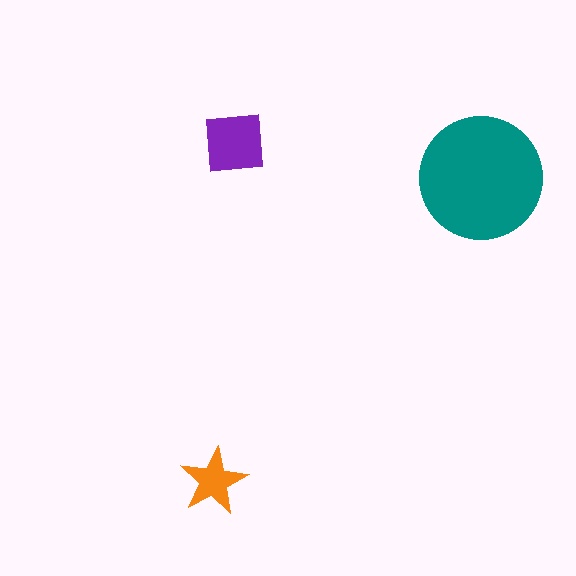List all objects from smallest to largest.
The orange star, the purple square, the teal circle.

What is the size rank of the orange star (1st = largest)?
3rd.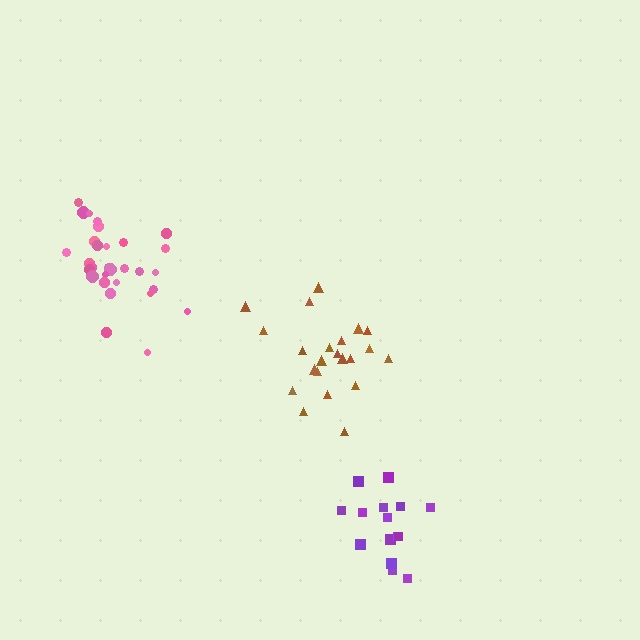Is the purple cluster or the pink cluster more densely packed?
Pink.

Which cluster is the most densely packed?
Pink.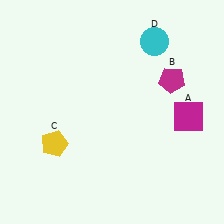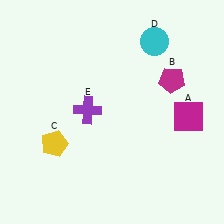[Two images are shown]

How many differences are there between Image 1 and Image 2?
There is 1 difference between the two images.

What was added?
A purple cross (E) was added in Image 2.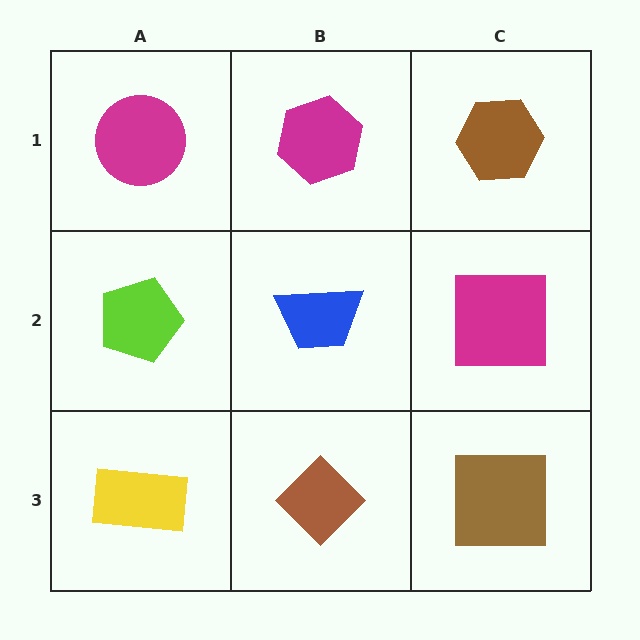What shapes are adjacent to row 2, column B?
A magenta hexagon (row 1, column B), a brown diamond (row 3, column B), a lime pentagon (row 2, column A), a magenta square (row 2, column C).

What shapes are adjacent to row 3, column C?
A magenta square (row 2, column C), a brown diamond (row 3, column B).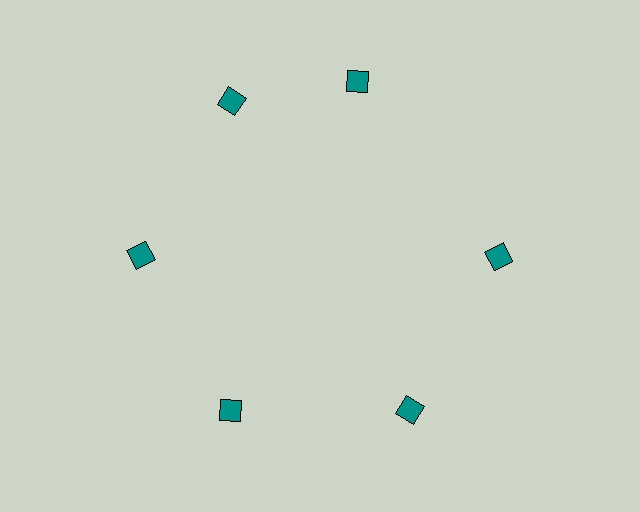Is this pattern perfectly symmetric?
No. The 6 teal diamonds are arranged in a ring, but one element near the 1 o'clock position is rotated out of alignment along the ring, breaking the 6-fold rotational symmetry.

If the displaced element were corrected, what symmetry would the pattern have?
It would have 6-fold rotational symmetry — the pattern would map onto itself every 60 degrees.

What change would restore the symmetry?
The symmetry would be restored by rotating it back into even spacing with its neighbors so that all 6 diamonds sit at equal angles and equal distance from the center.